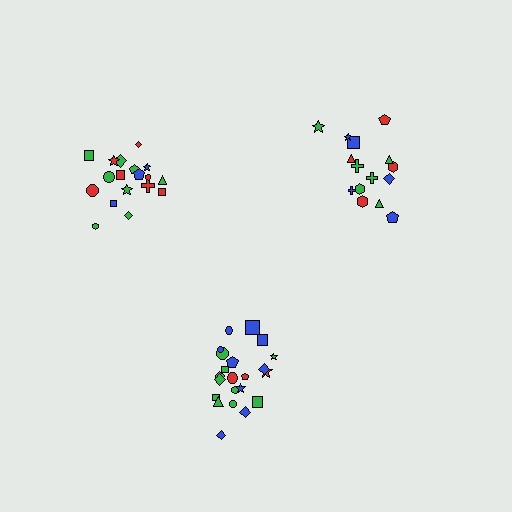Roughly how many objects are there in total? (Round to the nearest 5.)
Roughly 55 objects in total.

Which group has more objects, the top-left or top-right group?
The top-left group.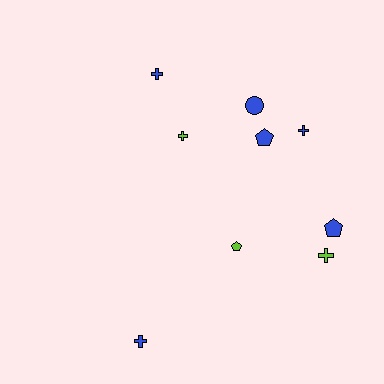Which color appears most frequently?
Blue, with 6 objects.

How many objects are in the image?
There are 9 objects.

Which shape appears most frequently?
Cross, with 5 objects.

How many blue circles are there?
There is 1 blue circle.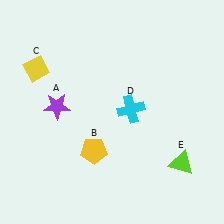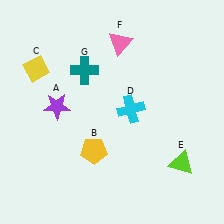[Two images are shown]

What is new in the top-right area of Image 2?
A pink triangle (F) was added in the top-right area of Image 2.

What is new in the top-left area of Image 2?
A teal cross (G) was added in the top-left area of Image 2.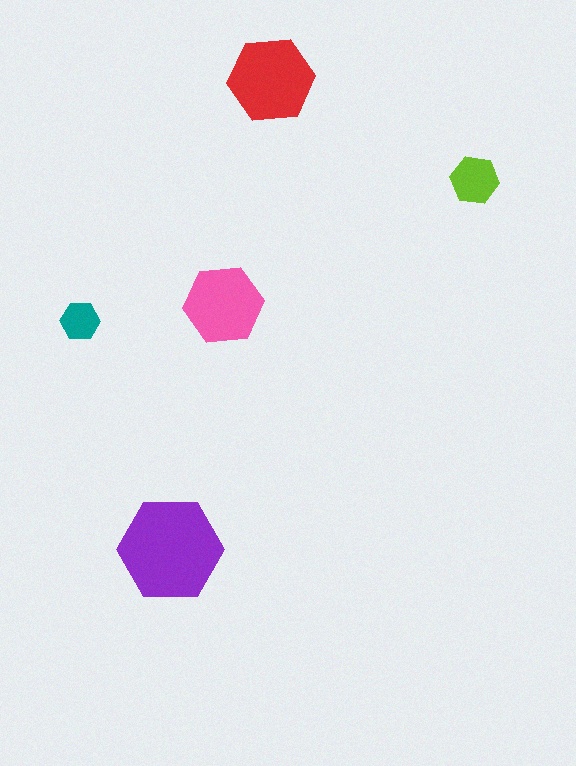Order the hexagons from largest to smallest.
the purple one, the red one, the pink one, the lime one, the teal one.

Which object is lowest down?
The purple hexagon is bottommost.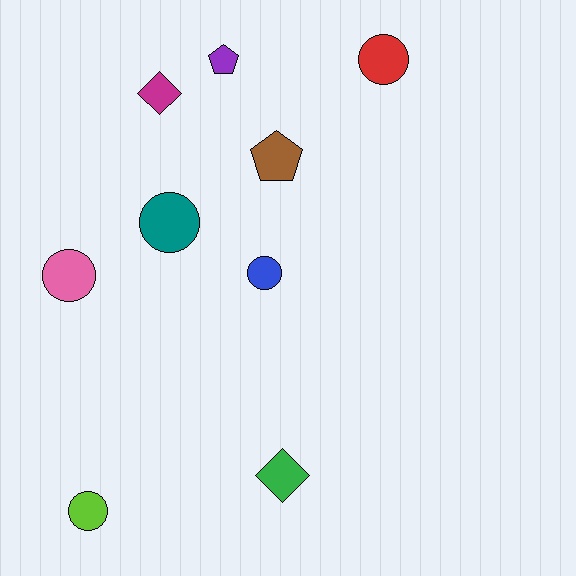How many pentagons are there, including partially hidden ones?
There are 2 pentagons.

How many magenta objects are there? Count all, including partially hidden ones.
There is 1 magenta object.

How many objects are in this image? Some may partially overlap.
There are 9 objects.